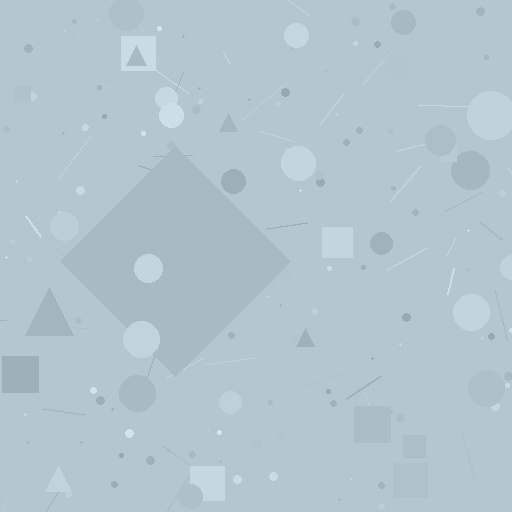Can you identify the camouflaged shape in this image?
The camouflaged shape is a diamond.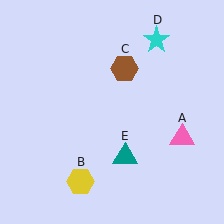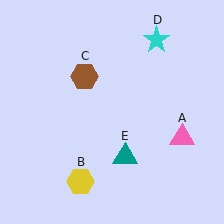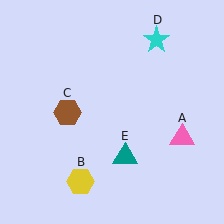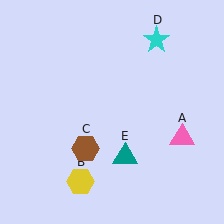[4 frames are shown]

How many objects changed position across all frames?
1 object changed position: brown hexagon (object C).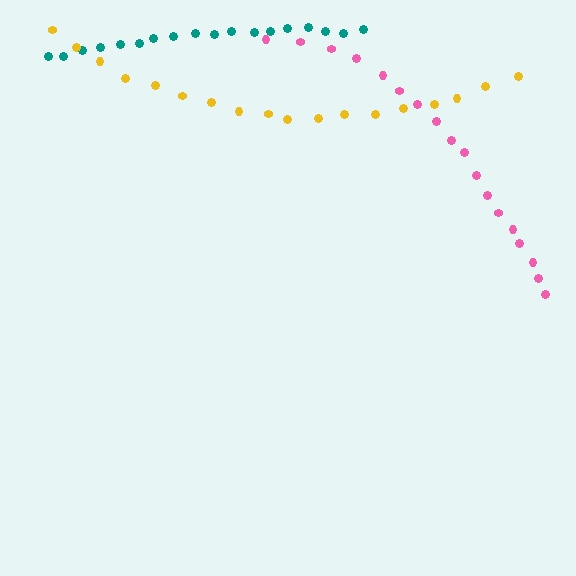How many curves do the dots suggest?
There are 3 distinct paths.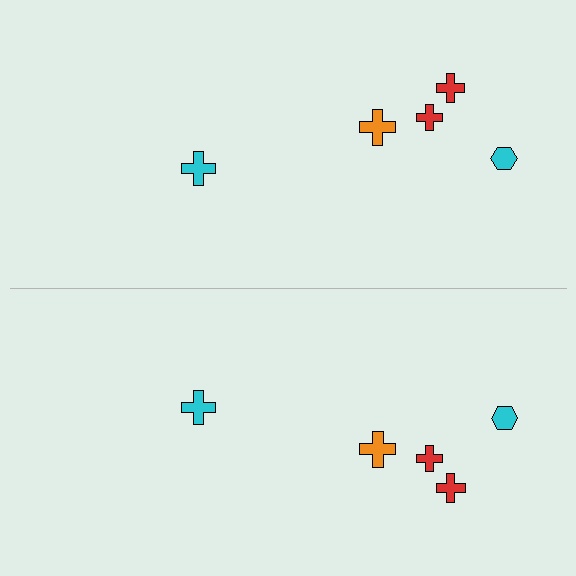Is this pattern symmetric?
Yes, this pattern has bilateral (reflection) symmetry.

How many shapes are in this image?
There are 10 shapes in this image.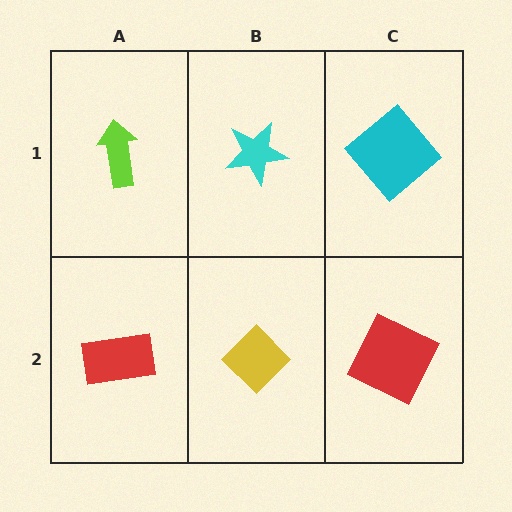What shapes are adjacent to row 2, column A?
A lime arrow (row 1, column A), a yellow diamond (row 2, column B).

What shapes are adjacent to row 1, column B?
A yellow diamond (row 2, column B), a lime arrow (row 1, column A), a cyan diamond (row 1, column C).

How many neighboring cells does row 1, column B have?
3.